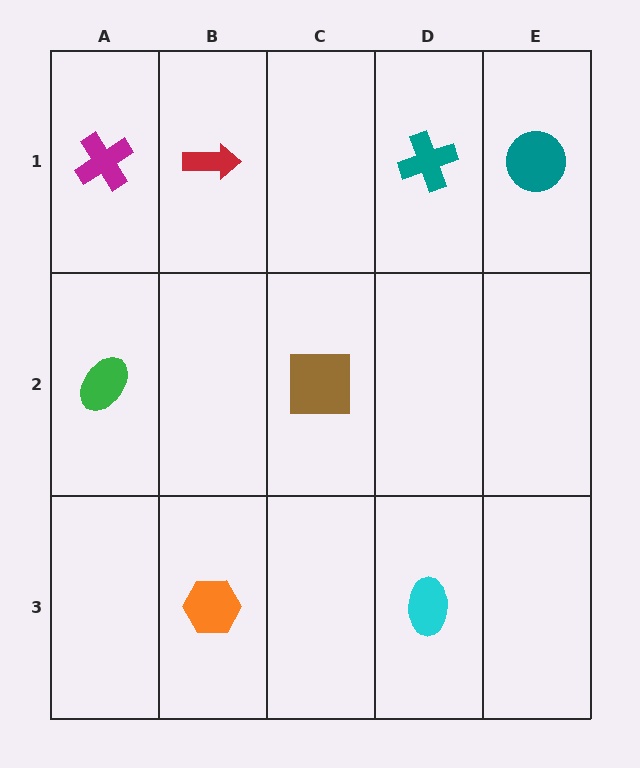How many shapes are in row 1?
4 shapes.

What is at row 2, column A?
A green ellipse.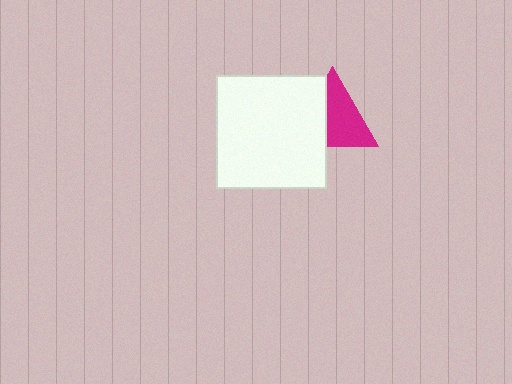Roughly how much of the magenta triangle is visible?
About half of it is visible (roughly 60%).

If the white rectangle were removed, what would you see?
You would see the complete magenta triangle.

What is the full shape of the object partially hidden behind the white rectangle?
The partially hidden object is a magenta triangle.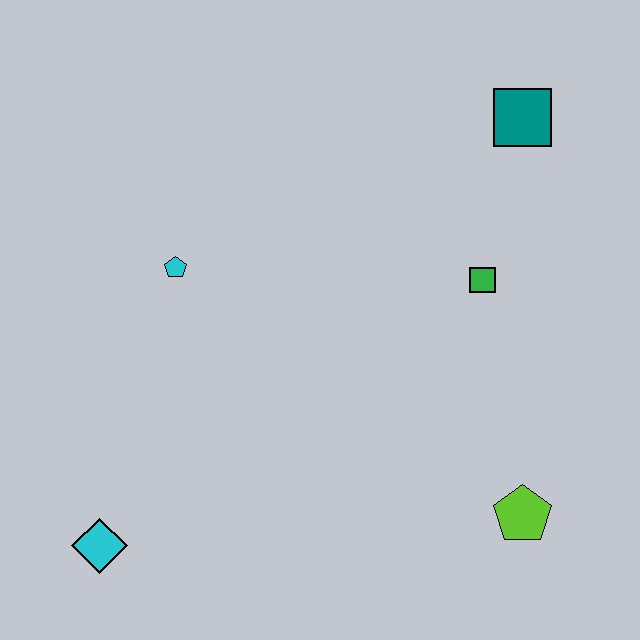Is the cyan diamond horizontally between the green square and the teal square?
No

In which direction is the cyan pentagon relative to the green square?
The cyan pentagon is to the left of the green square.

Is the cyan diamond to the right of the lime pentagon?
No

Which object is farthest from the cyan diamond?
The teal square is farthest from the cyan diamond.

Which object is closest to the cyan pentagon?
The cyan diamond is closest to the cyan pentagon.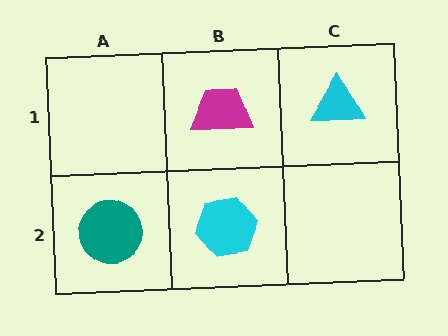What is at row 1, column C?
A cyan triangle.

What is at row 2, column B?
A cyan hexagon.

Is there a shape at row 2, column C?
No, that cell is empty.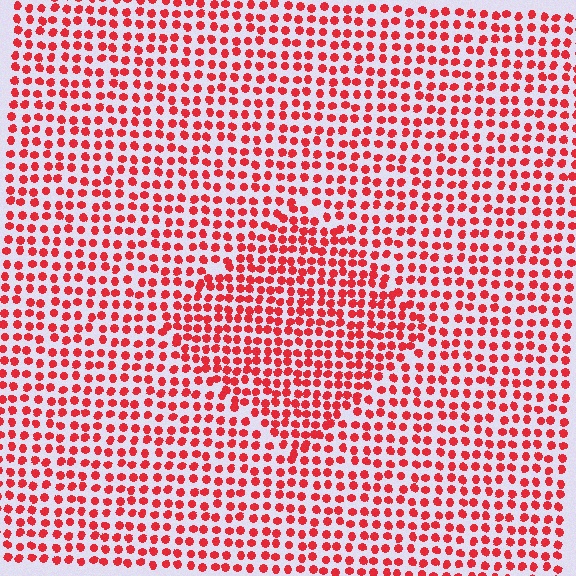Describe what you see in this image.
The image contains small red elements arranged at two different densities. A diamond-shaped region is visible where the elements are more densely packed than the surrounding area.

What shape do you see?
I see a diamond.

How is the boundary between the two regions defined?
The boundary is defined by a change in element density (approximately 1.4x ratio). All elements are the same color, size, and shape.